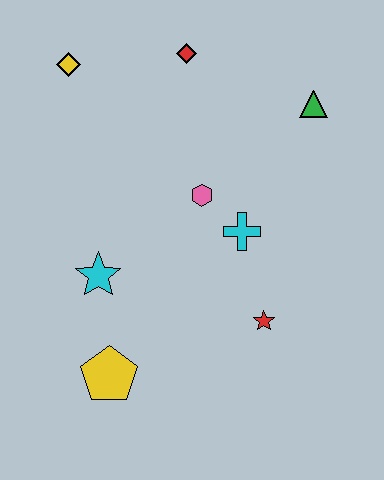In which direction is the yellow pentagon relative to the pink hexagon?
The yellow pentagon is below the pink hexagon.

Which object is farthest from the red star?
The yellow diamond is farthest from the red star.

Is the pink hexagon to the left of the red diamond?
No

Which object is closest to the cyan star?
The yellow pentagon is closest to the cyan star.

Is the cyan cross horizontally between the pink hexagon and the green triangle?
Yes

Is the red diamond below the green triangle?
No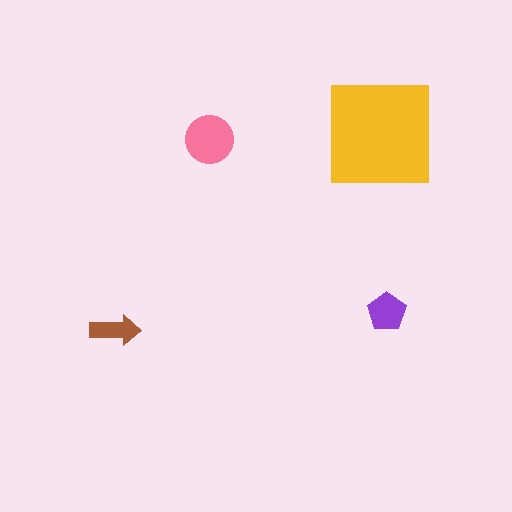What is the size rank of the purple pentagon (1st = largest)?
3rd.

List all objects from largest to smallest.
The yellow square, the pink circle, the purple pentagon, the brown arrow.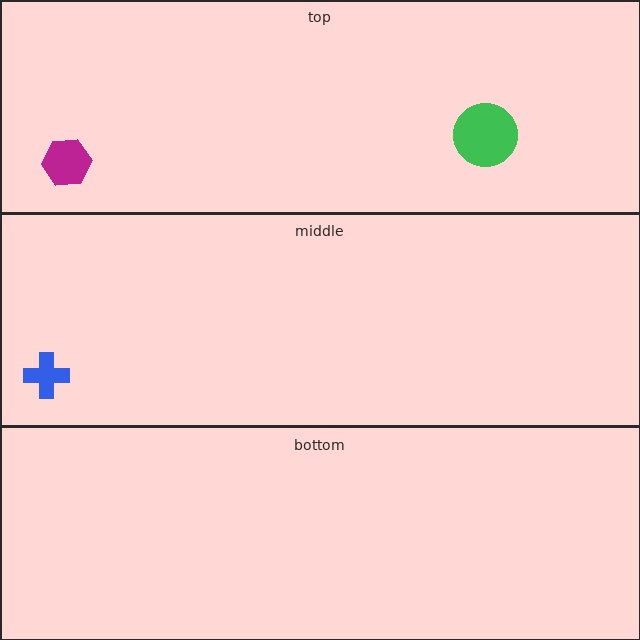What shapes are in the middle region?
The blue cross.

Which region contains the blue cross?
The middle region.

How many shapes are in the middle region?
1.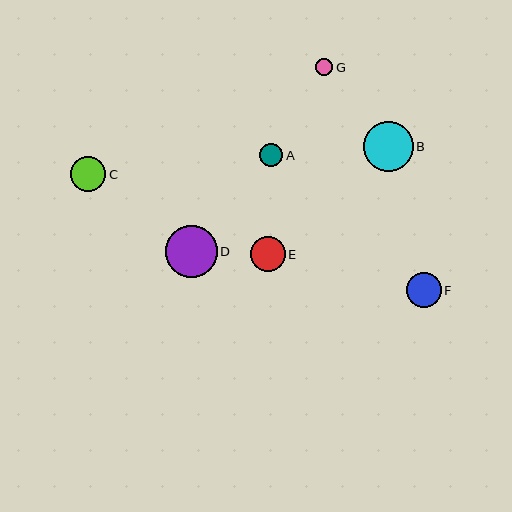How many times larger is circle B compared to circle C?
Circle B is approximately 1.4 times the size of circle C.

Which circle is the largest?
Circle D is the largest with a size of approximately 52 pixels.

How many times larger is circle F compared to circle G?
Circle F is approximately 2.1 times the size of circle G.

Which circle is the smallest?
Circle G is the smallest with a size of approximately 17 pixels.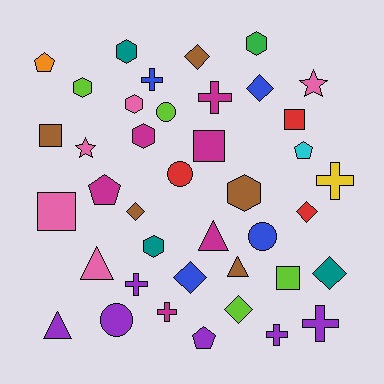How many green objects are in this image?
There is 1 green object.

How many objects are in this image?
There are 40 objects.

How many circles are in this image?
There are 4 circles.